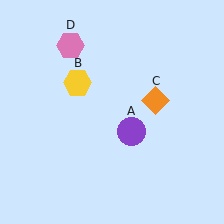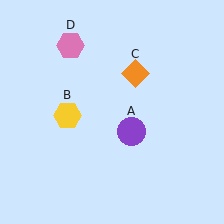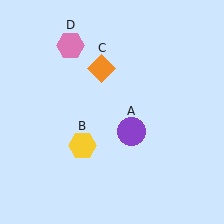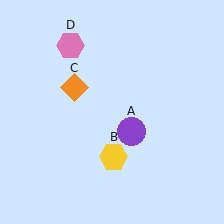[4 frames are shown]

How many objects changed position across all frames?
2 objects changed position: yellow hexagon (object B), orange diamond (object C).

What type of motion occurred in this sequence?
The yellow hexagon (object B), orange diamond (object C) rotated counterclockwise around the center of the scene.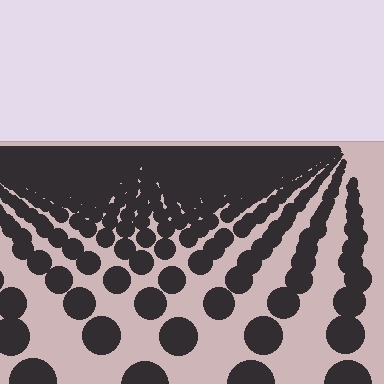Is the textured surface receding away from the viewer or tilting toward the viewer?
The surface is receding away from the viewer. Texture elements get smaller and denser toward the top.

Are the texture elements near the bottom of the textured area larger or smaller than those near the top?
Larger. Near the bottom, elements are closer to the viewer and appear at a bigger on-screen size.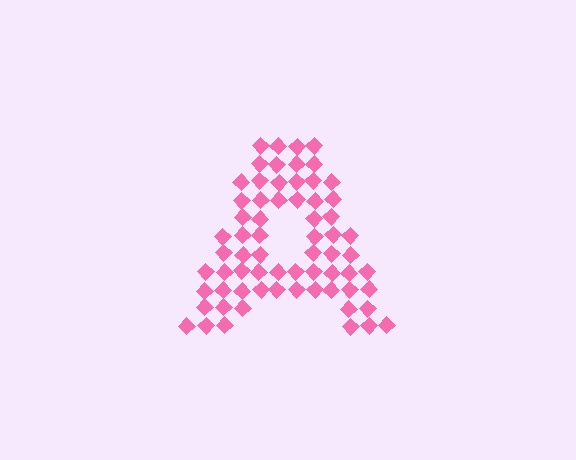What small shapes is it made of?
It is made of small diamonds.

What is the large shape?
The large shape is the letter A.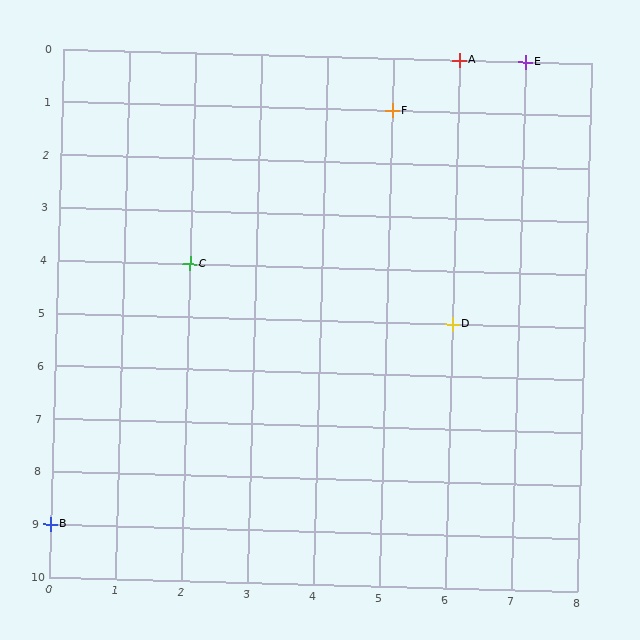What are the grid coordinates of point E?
Point E is at grid coordinates (7, 0).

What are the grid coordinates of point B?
Point B is at grid coordinates (0, 9).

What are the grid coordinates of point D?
Point D is at grid coordinates (6, 5).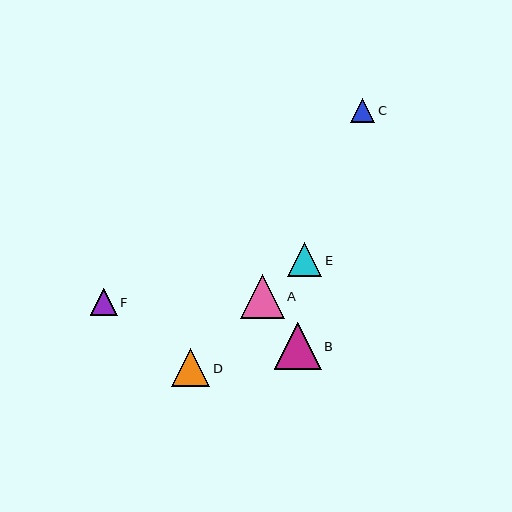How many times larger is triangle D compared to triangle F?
Triangle D is approximately 1.4 times the size of triangle F.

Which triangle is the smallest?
Triangle C is the smallest with a size of approximately 24 pixels.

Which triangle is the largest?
Triangle B is the largest with a size of approximately 47 pixels.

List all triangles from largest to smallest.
From largest to smallest: B, A, D, E, F, C.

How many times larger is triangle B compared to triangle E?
Triangle B is approximately 1.4 times the size of triangle E.